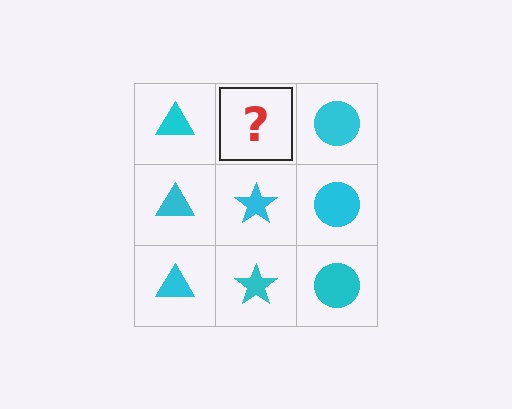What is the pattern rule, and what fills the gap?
The rule is that each column has a consistent shape. The gap should be filled with a cyan star.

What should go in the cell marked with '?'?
The missing cell should contain a cyan star.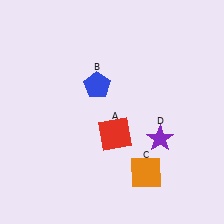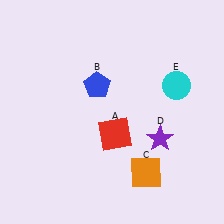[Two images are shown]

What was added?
A cyan circle (E) was added in Image 2.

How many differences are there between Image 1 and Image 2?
There is 1 difference between the two images.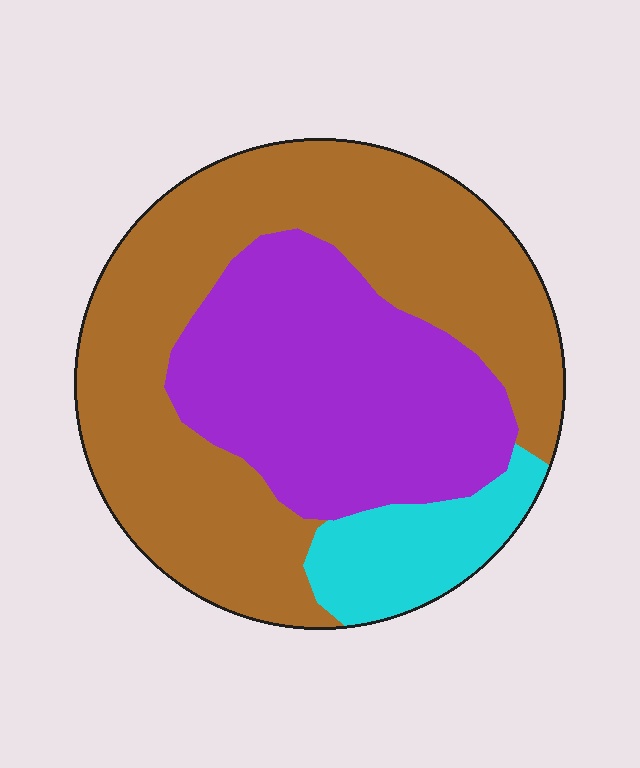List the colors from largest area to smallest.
From largest to smallest: brown, purple, cyan.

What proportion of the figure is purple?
Purple takes up about one third (1/3) of the figure.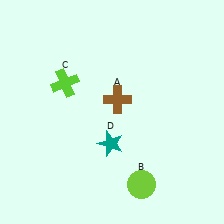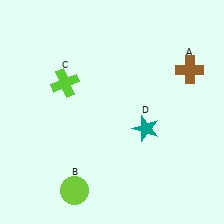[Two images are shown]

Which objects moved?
The objects that moved are: the brown cross (A), the lime circle (B), the teal star (D).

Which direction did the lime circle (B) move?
The lime circle (B) moved left.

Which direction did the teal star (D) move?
The teal star (D) moved right.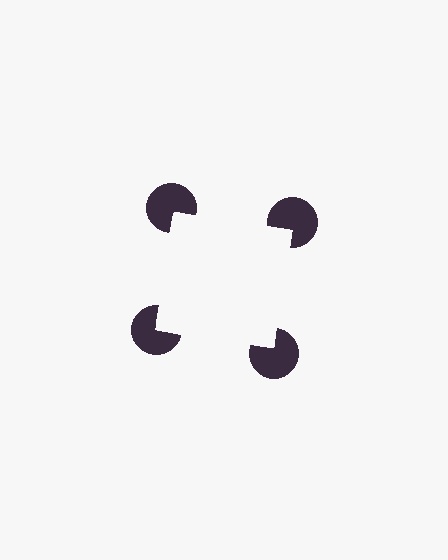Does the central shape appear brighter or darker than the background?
It typically appears slightly brighter than the background, even though no actual brightness change is drawn.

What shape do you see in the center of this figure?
An illusory square — its edges are inferred from the aligned wedge cuts in the pac-man discs, not physically drawn.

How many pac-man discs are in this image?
There are 4 — one at each vertex of the illusory square.